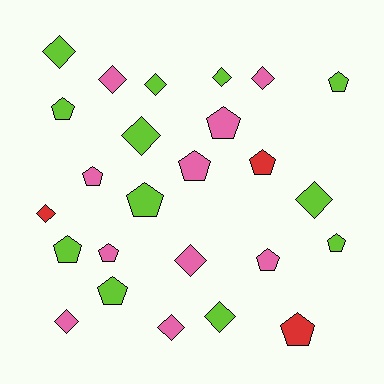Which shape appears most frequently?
Pentagon, with 13 objects.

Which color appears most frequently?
Lime, with 12 objects.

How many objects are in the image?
There are 25 objects.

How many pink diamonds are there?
There are 5 pink diamonds.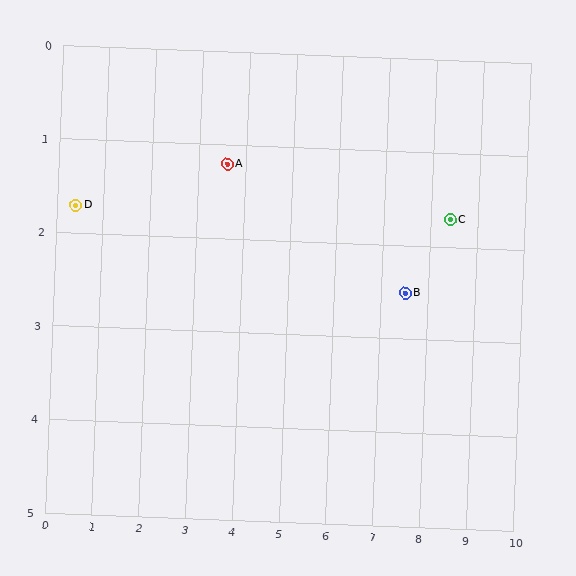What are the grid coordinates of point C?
Point C is at approximately (8.4, 1.7).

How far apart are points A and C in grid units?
Points A and C are about 4.8 grid units apart.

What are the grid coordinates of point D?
Point D is at approximately (0.4, 1.7).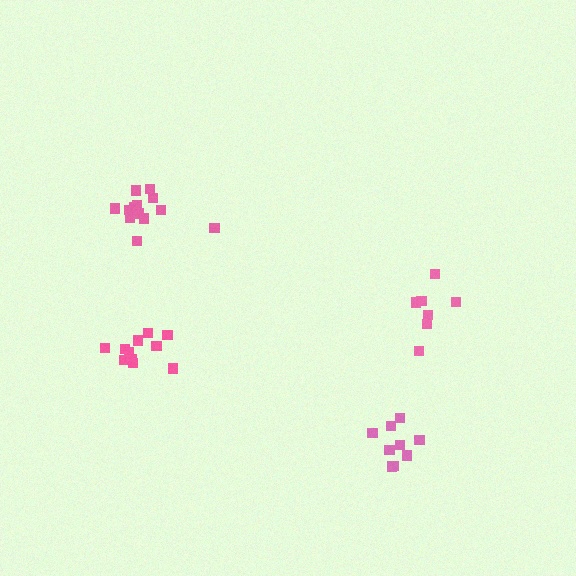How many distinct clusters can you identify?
There are 4 distinct clusters.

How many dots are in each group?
Group 1: 13 dots, Group 2: 11 dots, Group 3: 7 dots, Group 4: 9 dots (40 total).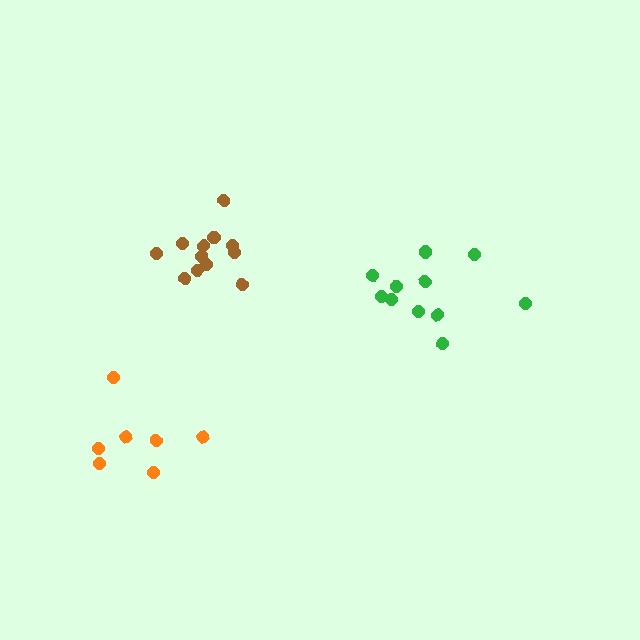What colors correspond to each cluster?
The clusters are colored: brown, green, orange.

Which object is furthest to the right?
The green cluster is rightmost.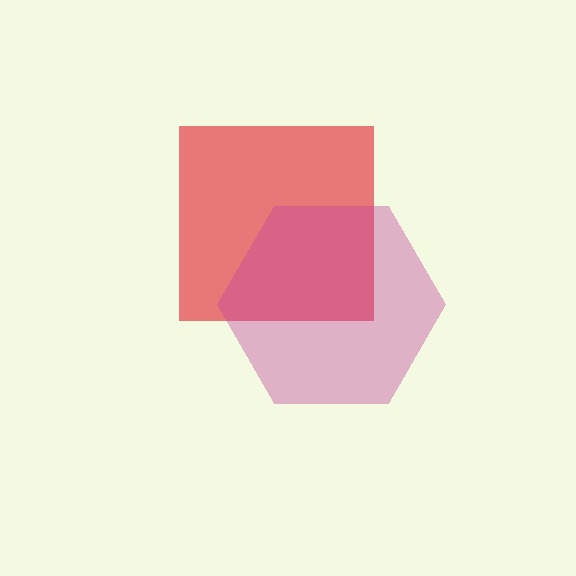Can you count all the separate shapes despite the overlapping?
Yes, there are 2 separate shapes.